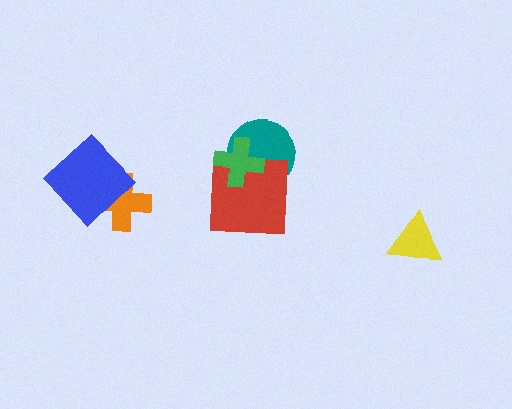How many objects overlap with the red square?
2 objects overlap with the red square.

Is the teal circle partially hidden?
Yes, it is partially covered by another shape.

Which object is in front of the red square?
The green cross is in front of the red square.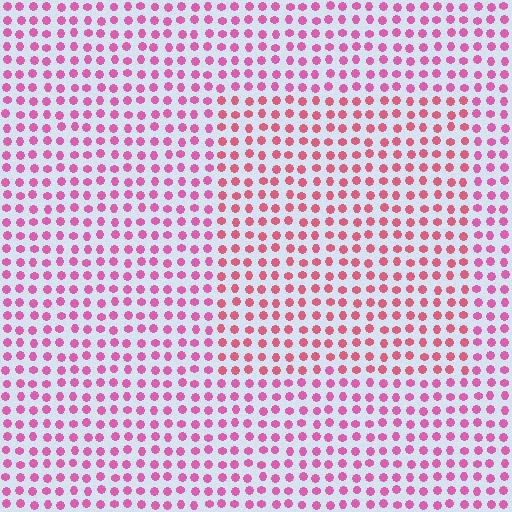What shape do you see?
I see a rectangle.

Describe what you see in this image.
The image is filled with small pink elements in a uniform arrangement. A rectangle-shaped region is visible where the elements are tinted to a slightly different hue, forming a subtle color boundary.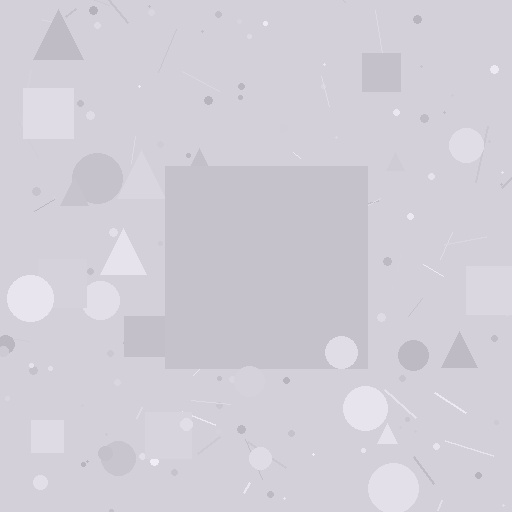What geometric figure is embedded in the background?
A square is embedded in the background.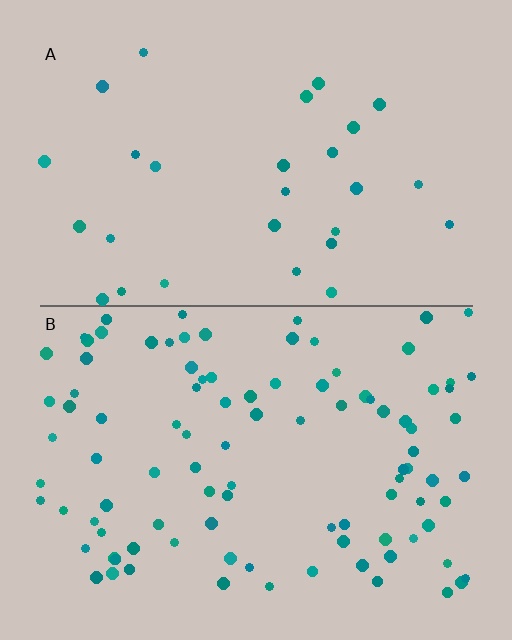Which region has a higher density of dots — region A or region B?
B (the bottom).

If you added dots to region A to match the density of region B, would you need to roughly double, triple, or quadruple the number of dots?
Approximately triple.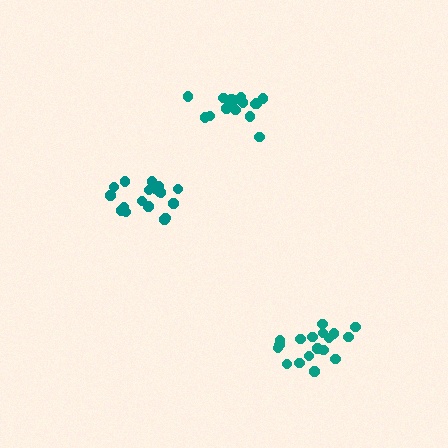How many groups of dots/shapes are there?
There are 3 groups.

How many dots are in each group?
Group 1: 18 dots, Group 2: 18 dots, Group 3: 18 dots (54 total).